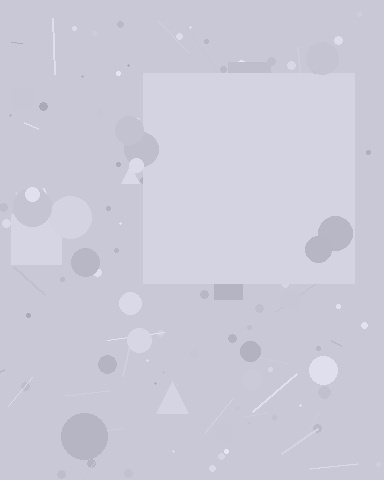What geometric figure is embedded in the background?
A square is embedded in the background.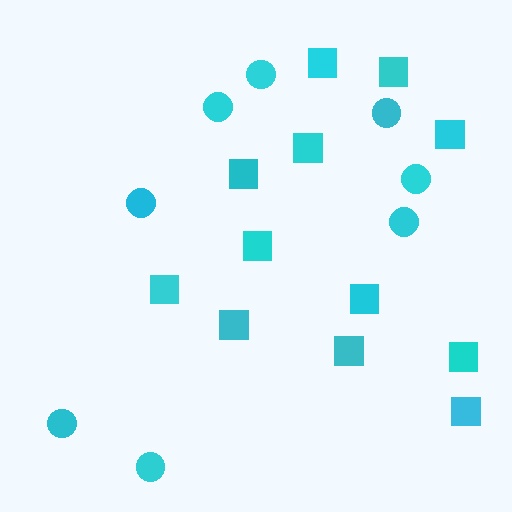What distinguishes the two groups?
There are 2 groups: one group of circles (8) and one group of squares (12).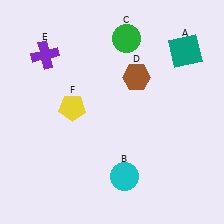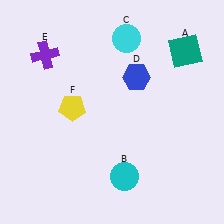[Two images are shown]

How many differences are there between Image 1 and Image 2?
There are 2 differences between the two images.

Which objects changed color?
C changed from green to cyan. D changed from brown to blue.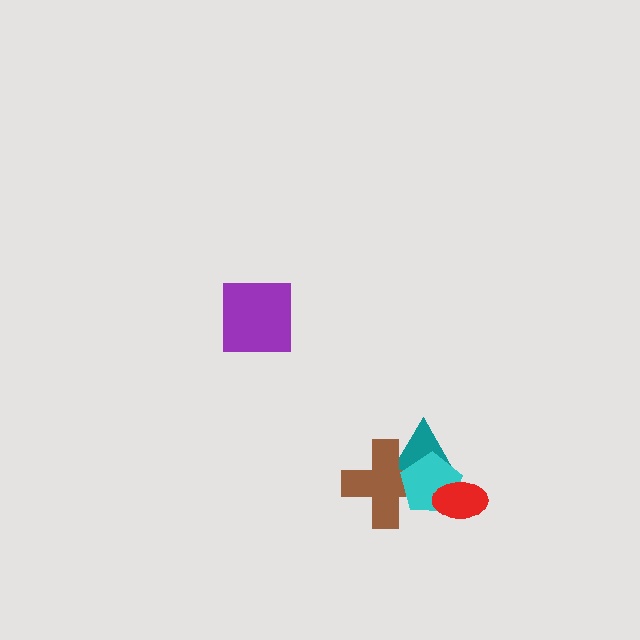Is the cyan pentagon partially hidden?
Yes, it is partially covered by another shape.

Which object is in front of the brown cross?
The cyan pentagon is in front of the brown cross.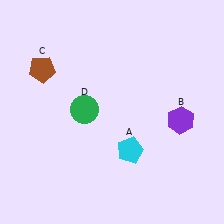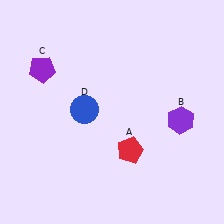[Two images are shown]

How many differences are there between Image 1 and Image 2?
There are 3 differences between the two images.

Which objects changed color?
A changed from cyan to red. C changed from brown to purple. D changed from green to blue.